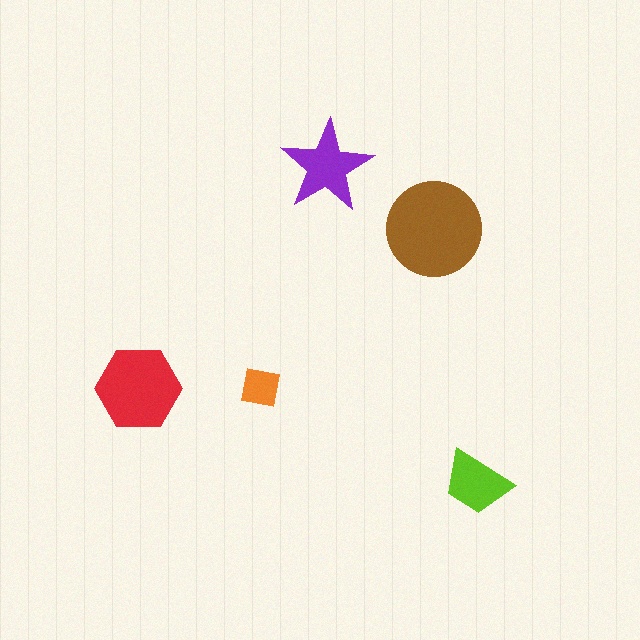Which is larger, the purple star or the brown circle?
The brown circle.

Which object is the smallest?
The orange square.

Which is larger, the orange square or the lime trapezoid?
The lime trapezoid.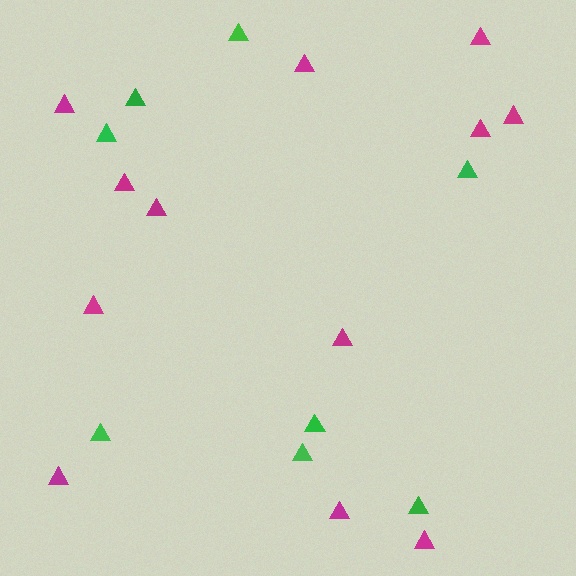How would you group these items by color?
There are 2 groups: one group of green triangles (8) and one group of magenta triangles (12).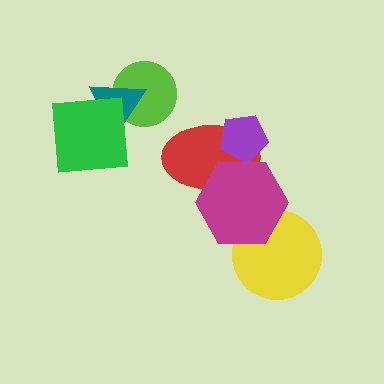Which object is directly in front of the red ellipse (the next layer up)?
The purple pentagon is directly in front of the red ellipse.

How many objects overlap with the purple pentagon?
2 objects overlap with the purple pentagon.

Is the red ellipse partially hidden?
Yes, it is partially covered by another shape.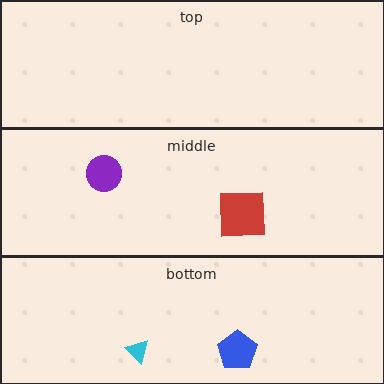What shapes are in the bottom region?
The blue pentagon, the cyan triangle.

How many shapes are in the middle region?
2.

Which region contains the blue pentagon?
The bottom region.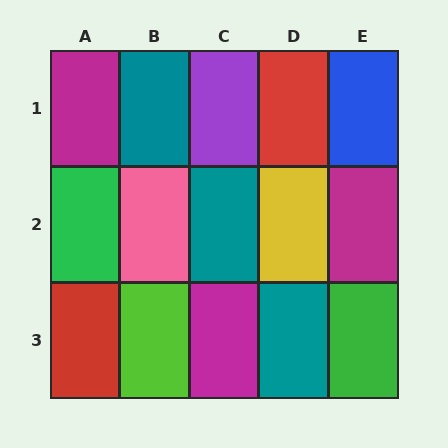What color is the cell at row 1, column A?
Magenta.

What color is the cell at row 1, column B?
Teal.